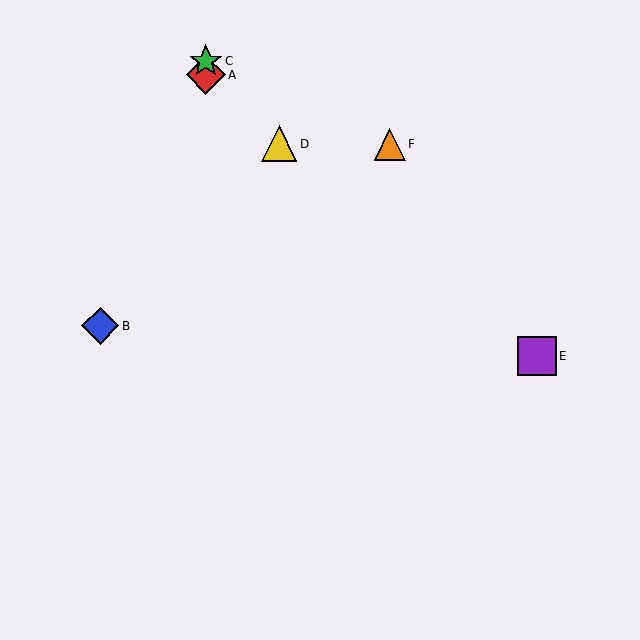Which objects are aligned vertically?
Objects A, C are aligned vertically.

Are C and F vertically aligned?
No, C is at x≈206 and F is at x≈390.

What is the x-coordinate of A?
Object A is at x≈206.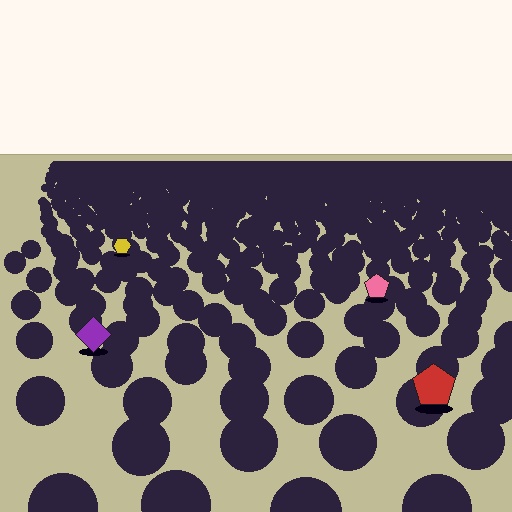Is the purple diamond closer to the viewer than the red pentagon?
No. The red pentagon is closer — you can tell from the texture gradient: the ground texture is coarser near it.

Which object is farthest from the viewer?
The yellow hexagon is farthest from the viewer. It appears smaller and the ground texture around it is denser.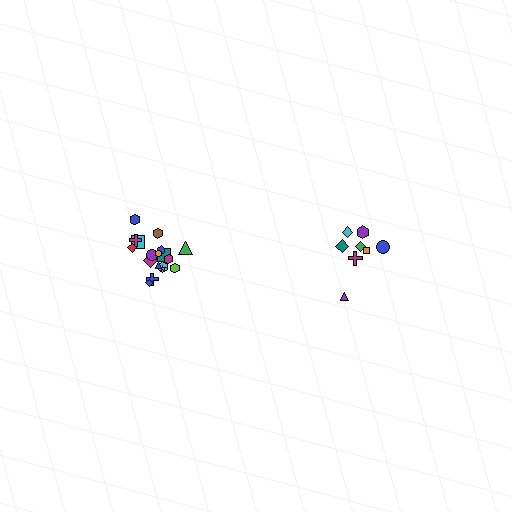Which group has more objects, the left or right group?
The left group.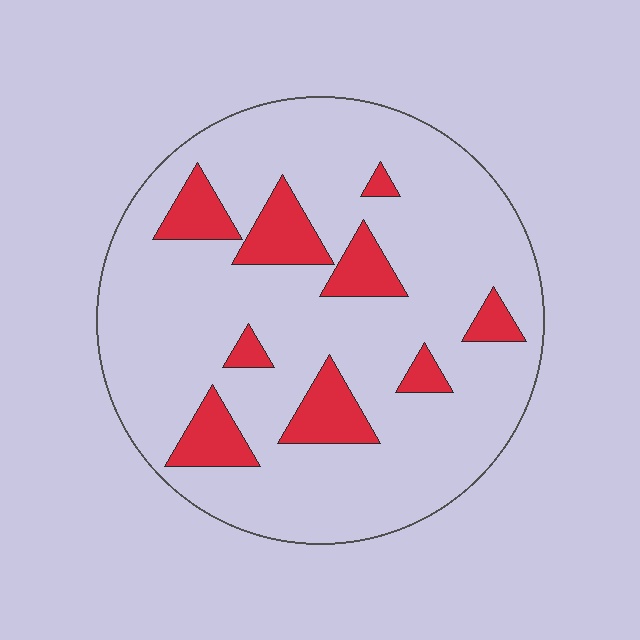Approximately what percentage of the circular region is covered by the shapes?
Approximately 15%.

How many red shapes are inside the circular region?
9.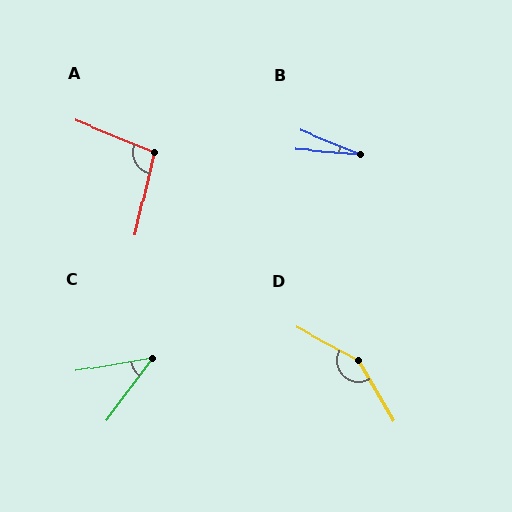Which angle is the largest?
D, at approximately 149 degrees.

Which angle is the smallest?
B, at approximately 18 degrees.